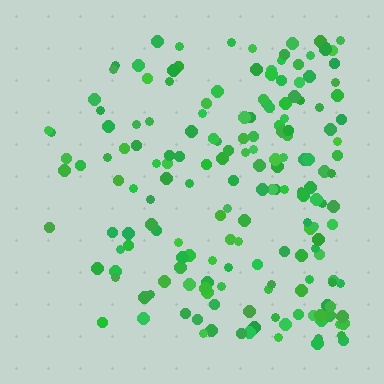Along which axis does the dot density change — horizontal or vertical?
Horizontal.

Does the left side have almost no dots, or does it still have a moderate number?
Still a moderate number, just noticeably fewer than the right.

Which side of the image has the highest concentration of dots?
The right.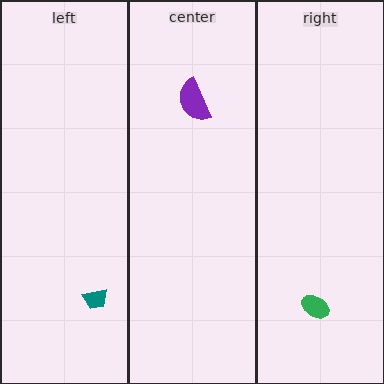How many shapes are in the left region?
1.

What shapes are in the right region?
The green ellipse.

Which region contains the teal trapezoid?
The left region.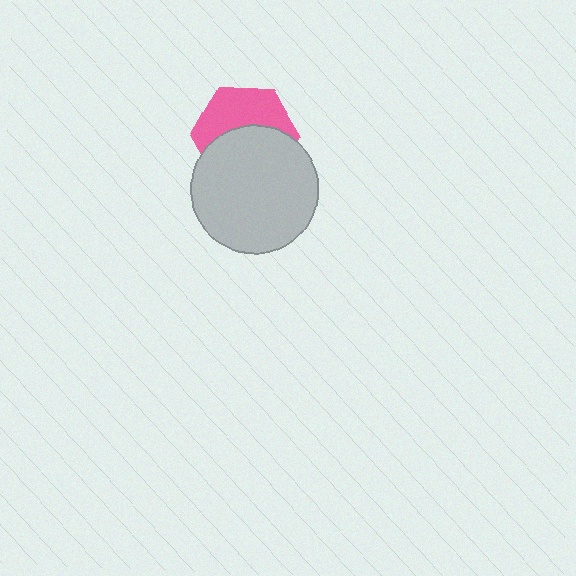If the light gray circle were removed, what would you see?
You would see the complete pink hexagon.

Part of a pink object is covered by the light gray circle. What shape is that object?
It is a hexagon.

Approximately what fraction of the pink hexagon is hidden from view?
Roughly 53% of the pink hexagon is hidden behind the light gray circle.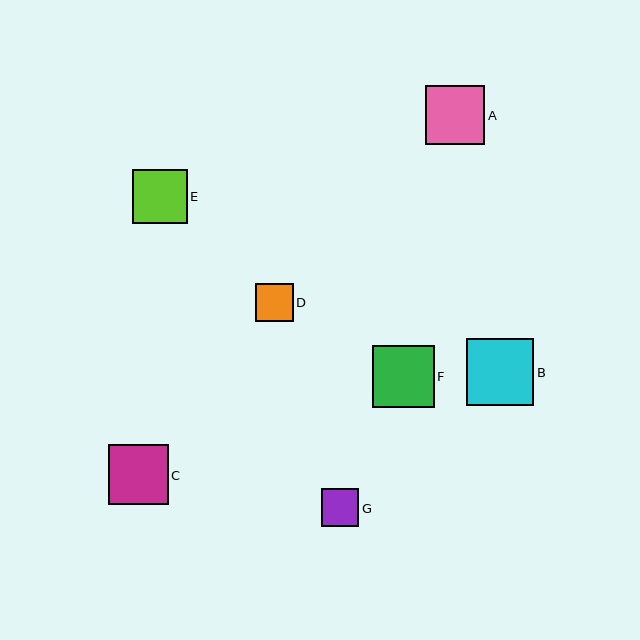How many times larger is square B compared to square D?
Square B is approximately 1.8 times the size of square D.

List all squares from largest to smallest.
From largest to smallest: B, F, C, A, E, D, G.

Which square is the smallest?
Square G is the smallest with a size of approximately 38 pixels.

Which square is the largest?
Square B is the largest with a size of approximately 67 pixels.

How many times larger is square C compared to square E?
Square C is approximately 1.1 times the size of square E.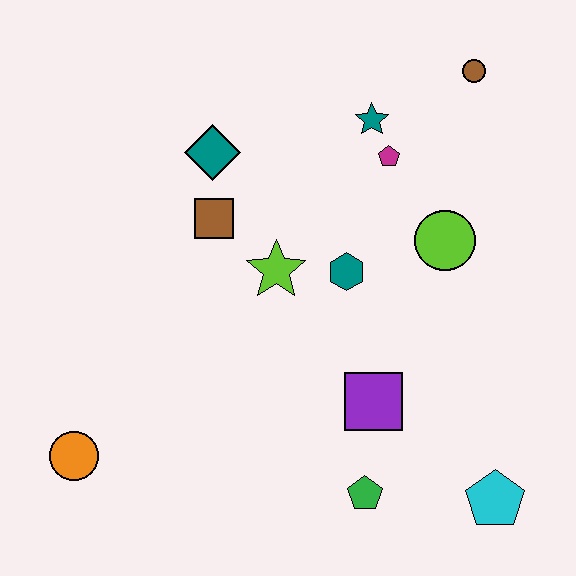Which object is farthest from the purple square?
The brown circle is farthest from the purple square.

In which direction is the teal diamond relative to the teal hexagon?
The teal diamond is to the left of the teal hexagon.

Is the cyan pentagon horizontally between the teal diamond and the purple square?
No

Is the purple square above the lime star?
No